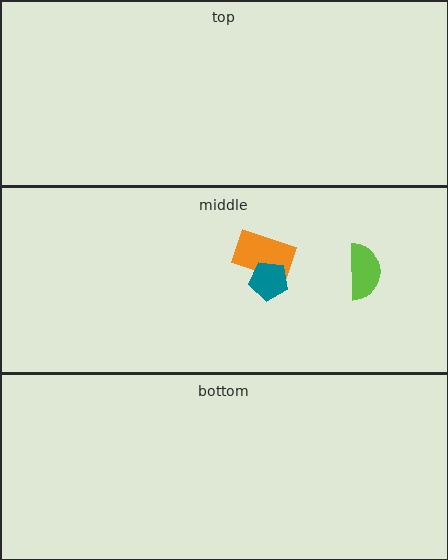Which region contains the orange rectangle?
The middle region.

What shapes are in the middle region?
The orange rectangle, the teal pentagon, the lime semicircle.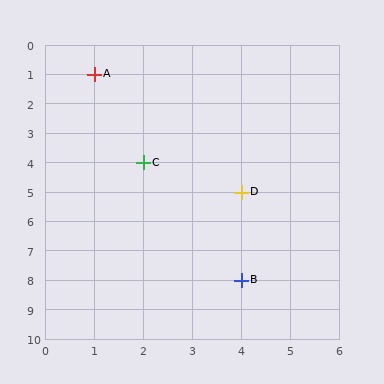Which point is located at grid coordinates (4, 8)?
Point B is at (4, 8).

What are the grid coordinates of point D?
Point D is at grid coordinates (4, 5).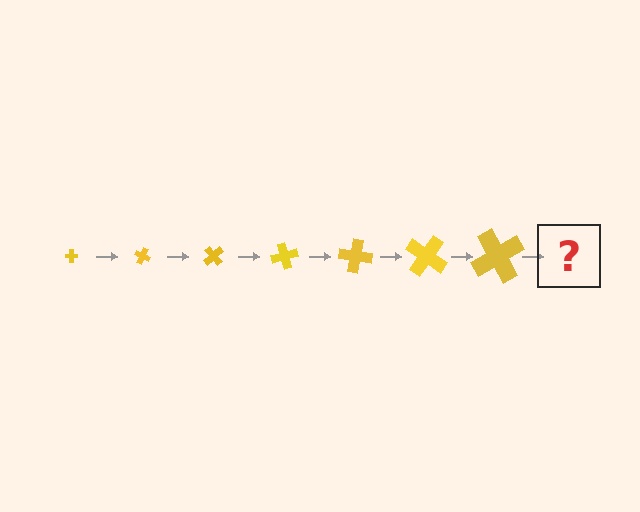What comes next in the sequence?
The next element should be a cross, larger than the previous one and rotated 175 degrees from the start.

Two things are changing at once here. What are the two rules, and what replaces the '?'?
The two rules are that the cross grows larger each step and it rotates 25 degrees each step. The '?' should be a cross, larger than the previous one and rotated 175 degrees from the start.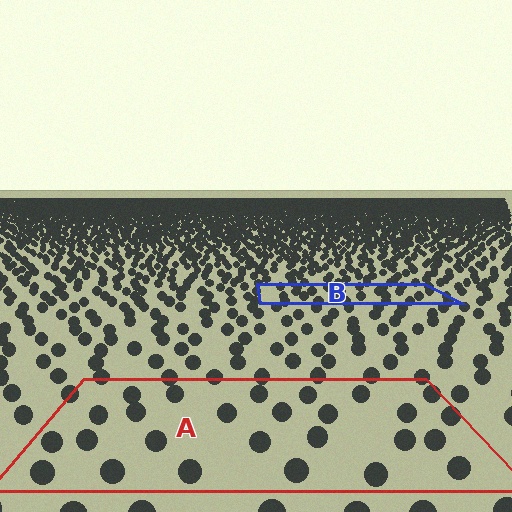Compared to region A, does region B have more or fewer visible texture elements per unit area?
Region B has more texture elements per unit area — they are packed more densely because it is farther away.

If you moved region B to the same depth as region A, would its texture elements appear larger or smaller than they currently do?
They would appear larger. At a closer depth, the same texture elements are projected at a bigger on-screen size.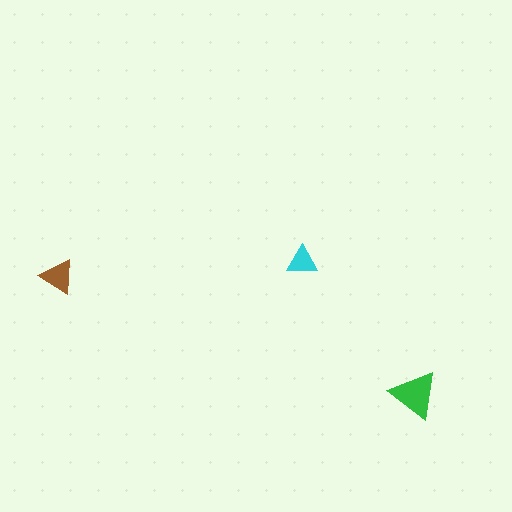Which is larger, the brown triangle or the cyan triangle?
The brown one.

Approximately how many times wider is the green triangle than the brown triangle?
About 1.5 times wider.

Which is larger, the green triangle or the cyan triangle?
The green one.